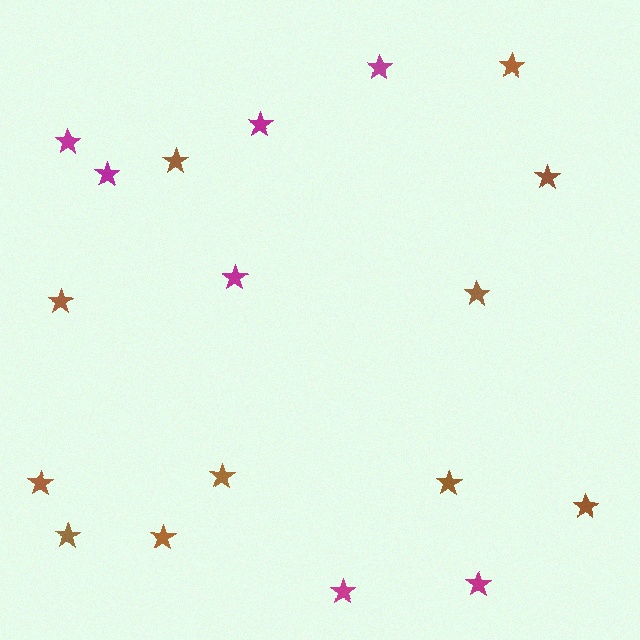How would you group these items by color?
There are 2 groups: one group of brown stars (11) and one group of magenta stars (7).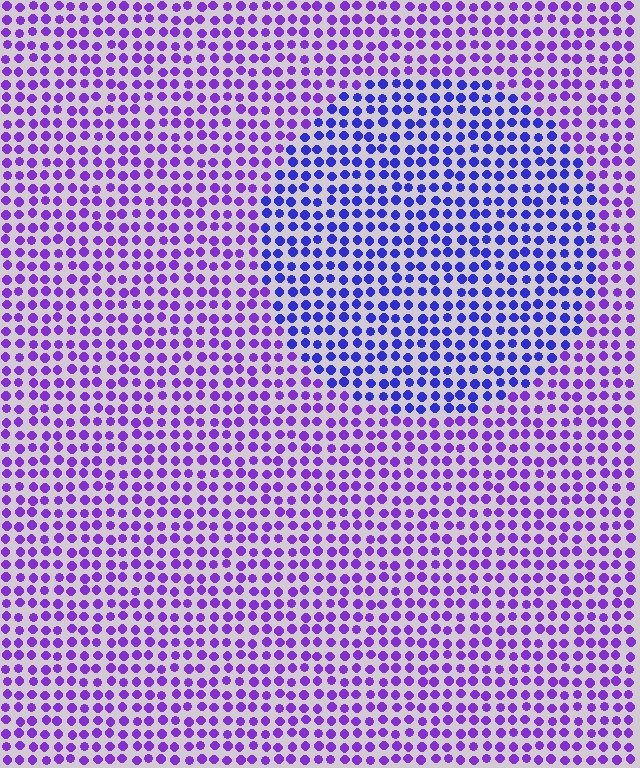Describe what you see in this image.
The image is filled with small purple elements in a uniform arrangement. A circle-shaped region is visible where the elements are tinted to a slightly different hue, forming a subtle color boundary.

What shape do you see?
I see a circle.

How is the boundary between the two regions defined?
The boundary is defined purely by a slight shift in hue (about 32 degrees). Spacing, size, and orientation are identical on both sides.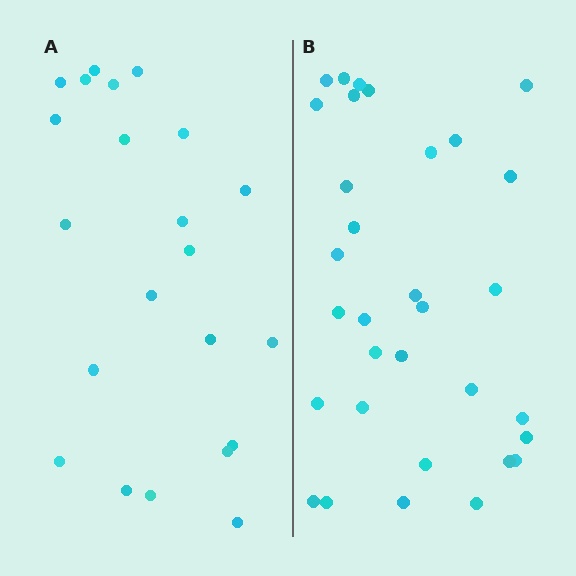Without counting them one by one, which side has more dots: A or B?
Region B (the right region) has more dots.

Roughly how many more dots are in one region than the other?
Region B has roughly 10 or so more dots than region A.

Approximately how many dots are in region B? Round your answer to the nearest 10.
About 30 dots. (The exact count is 32, which rounds to 30.)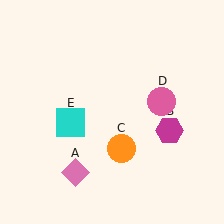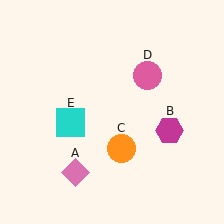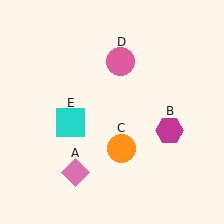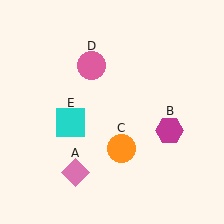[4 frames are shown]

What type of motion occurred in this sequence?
The pink circle (object D) rotated counterclockwise around the center of the scene.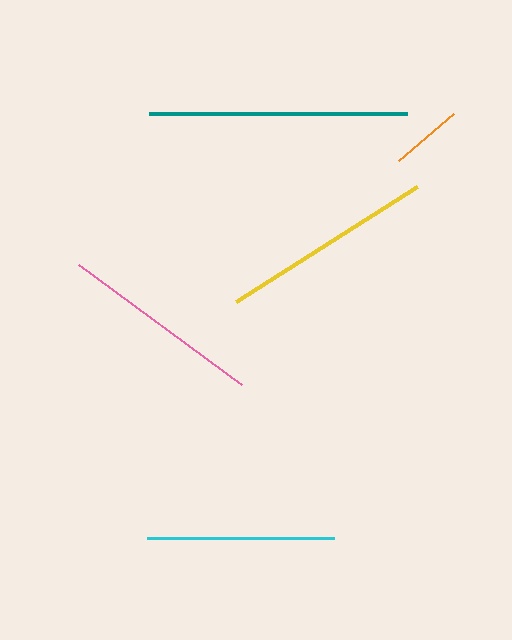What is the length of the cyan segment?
The cyan segment is approximately 188 pixels long.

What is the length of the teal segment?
The teal segment is approximately 258 pixels long.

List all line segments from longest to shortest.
From longest to shortest: teal, yellow, pink, cyan, orange.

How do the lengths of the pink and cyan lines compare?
The pink and cyan lines are approximately the same length.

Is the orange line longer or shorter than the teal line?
The teal line is longer than the orange line.